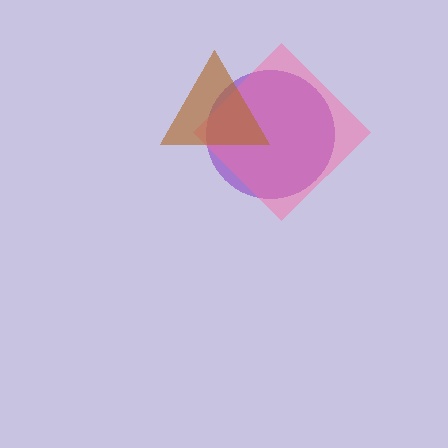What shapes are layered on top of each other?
The layered shapes are: a purple circle, a pink diamond, a brown triangle.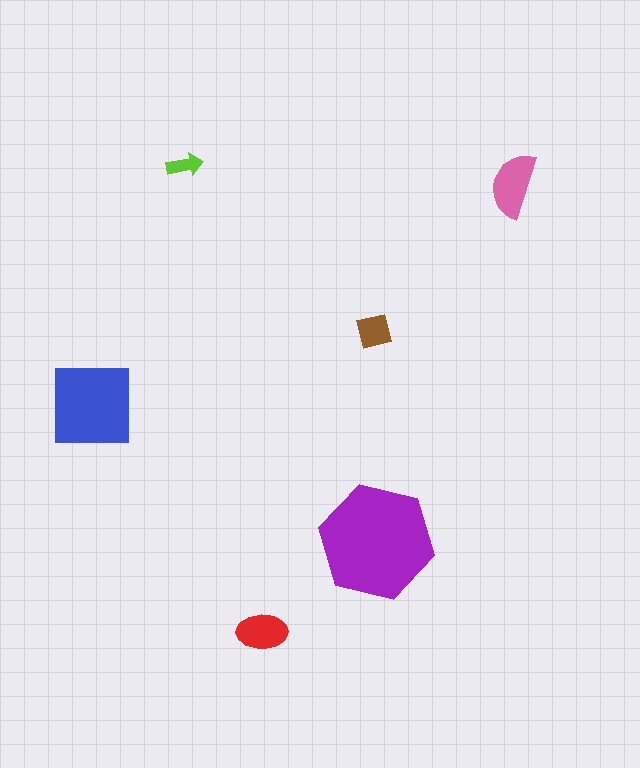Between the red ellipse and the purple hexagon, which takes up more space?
The purple hexagon.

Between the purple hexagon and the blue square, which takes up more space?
The purple hexagon.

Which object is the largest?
The purple hexagon.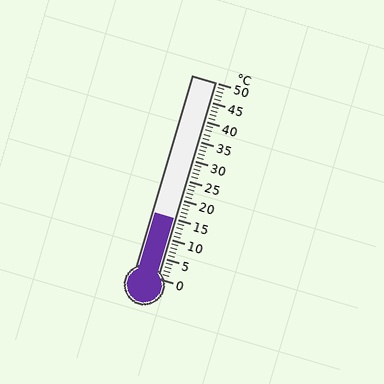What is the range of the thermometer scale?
The thermometer scale ranges from 0°C to 50°C.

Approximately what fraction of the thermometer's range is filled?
The thermometer is filled to approximately 30% of its range.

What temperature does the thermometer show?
The thermometer shows approximately 15°C.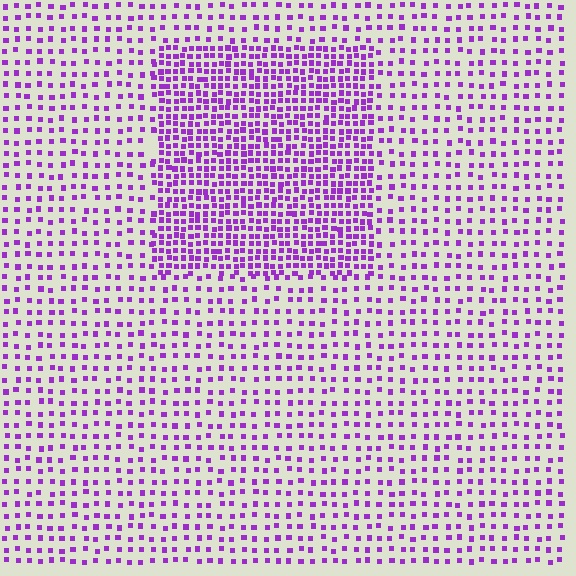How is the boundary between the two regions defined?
The boundary is defined by a change in element density (approximately 2.3x ratio). All elements are the same color, size, and shape.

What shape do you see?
I see a rectangle.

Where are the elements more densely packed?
The elements are more densely packed inside the rectangle boundary.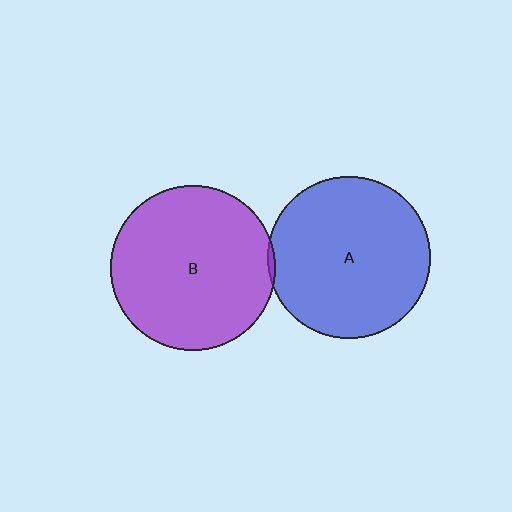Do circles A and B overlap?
Yes.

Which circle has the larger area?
Circle B (purple).